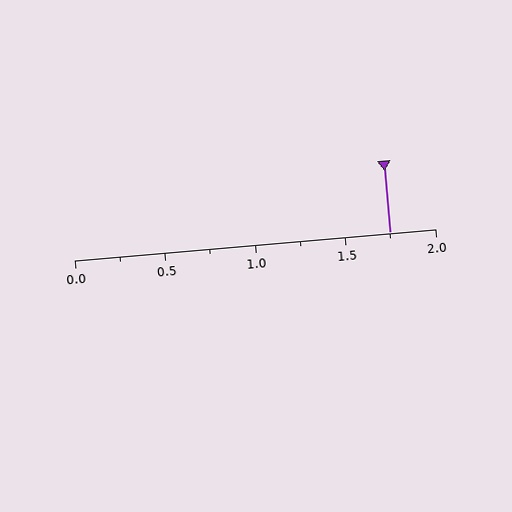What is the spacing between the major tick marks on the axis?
The major ticks are spaced 0.5 apart.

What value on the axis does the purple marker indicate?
The marker indicates approximately 1.75.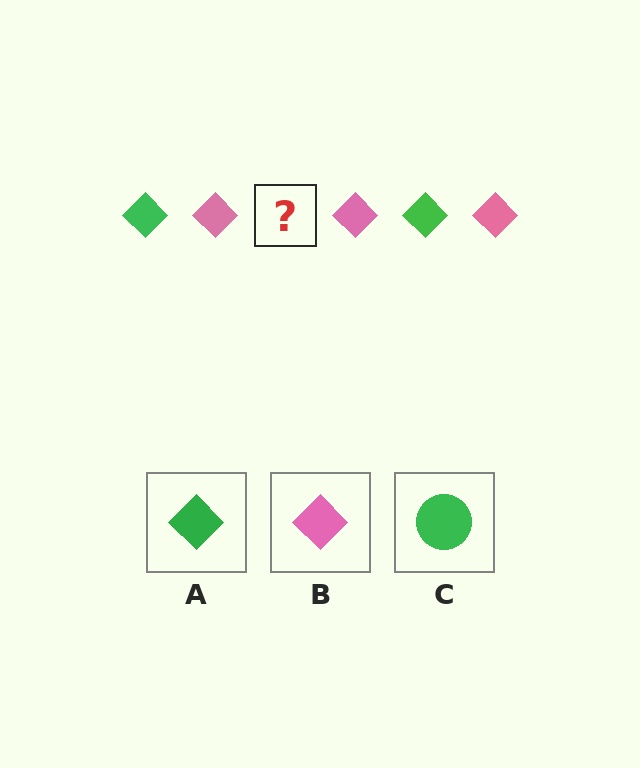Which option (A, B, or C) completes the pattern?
A.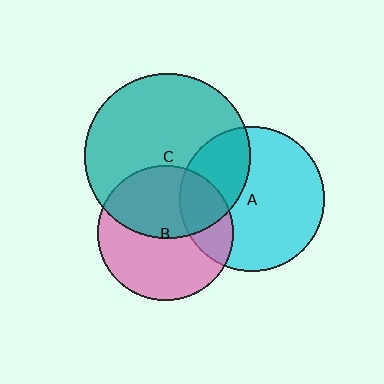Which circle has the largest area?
Circle C (teal).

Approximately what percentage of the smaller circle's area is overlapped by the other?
Approximately 25%.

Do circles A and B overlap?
Yes.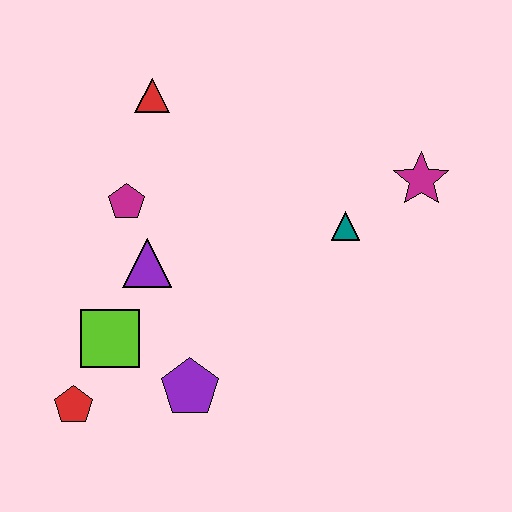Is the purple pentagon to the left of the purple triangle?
No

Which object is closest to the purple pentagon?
The lime square is closest to the purple pentagon.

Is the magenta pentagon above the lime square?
Yes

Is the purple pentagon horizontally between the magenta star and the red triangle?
Yes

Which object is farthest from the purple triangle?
The magenta star is farthest from the purple triangle.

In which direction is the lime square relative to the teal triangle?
The lime square is to the left of the teal triangle.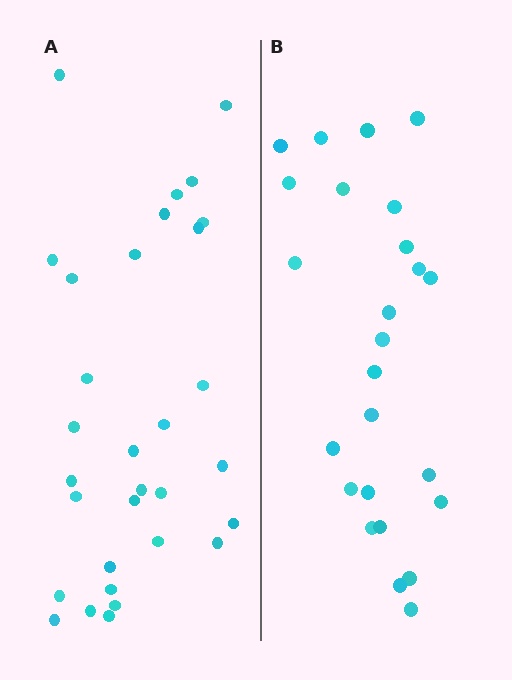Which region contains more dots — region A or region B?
Region A (the left region) has more dots.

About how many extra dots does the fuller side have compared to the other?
Region A has about 6 more dots than region B.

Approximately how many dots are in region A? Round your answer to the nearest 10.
About 30 dots. (The exact count is 31, which rounds to 30.)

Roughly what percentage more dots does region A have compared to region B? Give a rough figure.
About 25% more.